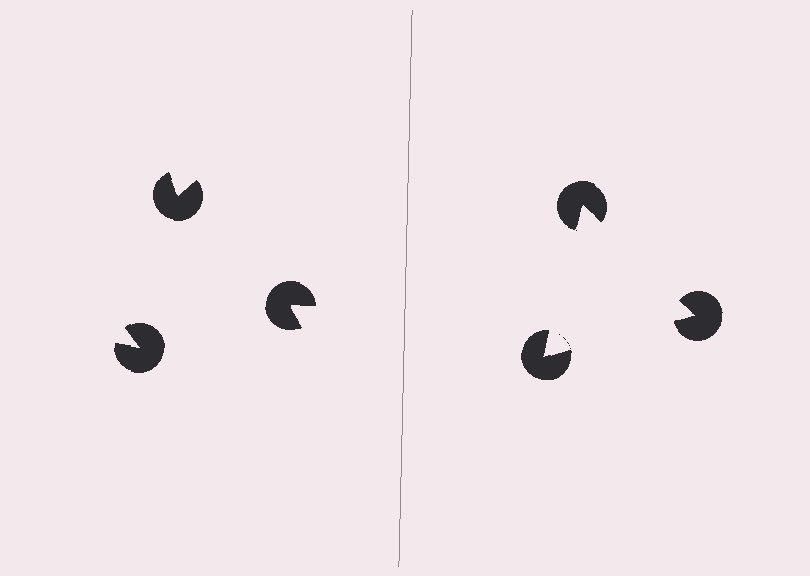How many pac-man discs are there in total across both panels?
6 — 3 on each side.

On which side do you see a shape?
An illusory triangle appears on the right side. On the left side the wedge cuts are rotated, so no coherent shape forms.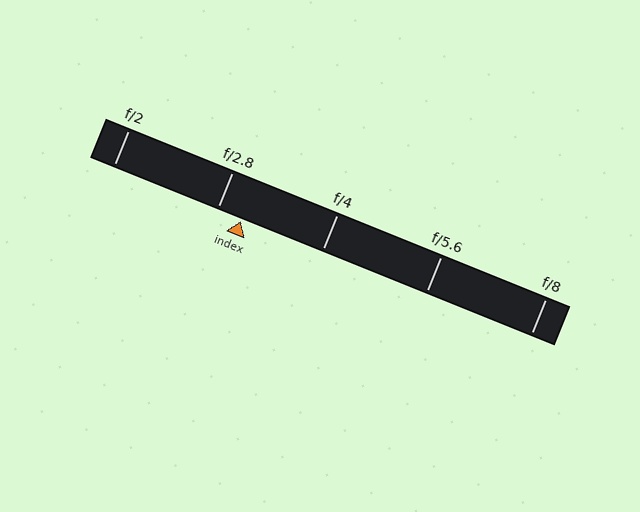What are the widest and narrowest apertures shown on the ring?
The widest aperture shown is f/2 and the narrowest is f/8.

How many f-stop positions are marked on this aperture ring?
There are 5 f-stop positions marked.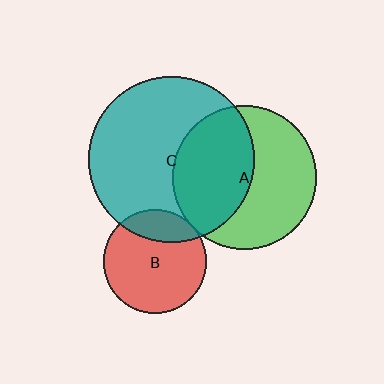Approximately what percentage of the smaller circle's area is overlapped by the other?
Approximately 45%.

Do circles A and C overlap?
Yes.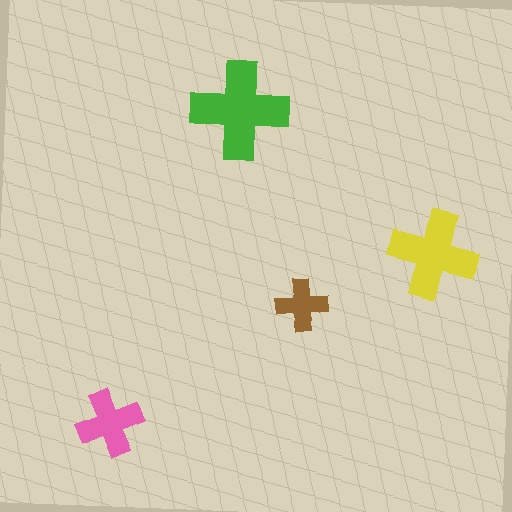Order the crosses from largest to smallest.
the green one, the yellow one, the pink one, the brown one.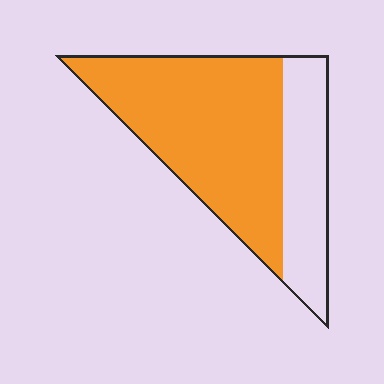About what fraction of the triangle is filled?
About two thirds (2/3).